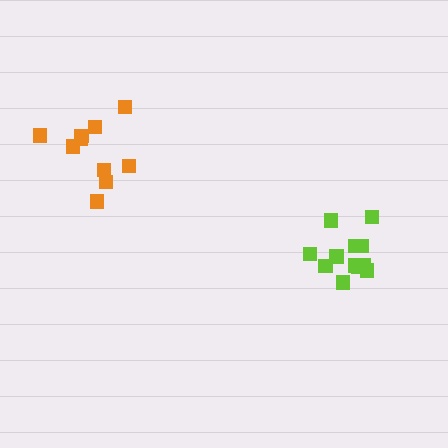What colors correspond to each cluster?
The clusters are colored: lime, orange.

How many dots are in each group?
Group 1: 12 dots, Group 2: 10 dots (22 total).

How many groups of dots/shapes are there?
There are 2 groups.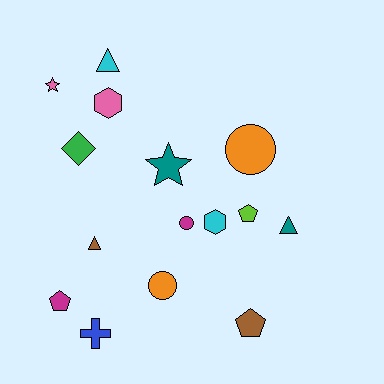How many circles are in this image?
There are 3 circles.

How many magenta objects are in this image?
There are 2 magenta objects.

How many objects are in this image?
There are 15 objects.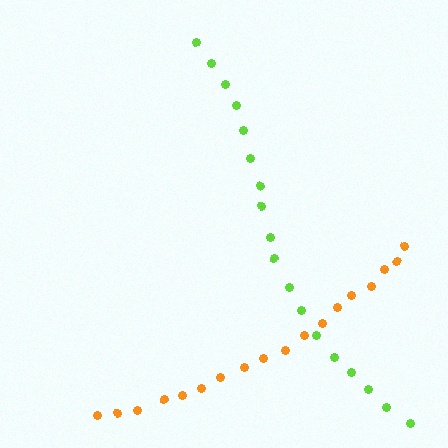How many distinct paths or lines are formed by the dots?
There are 2 distinct paths.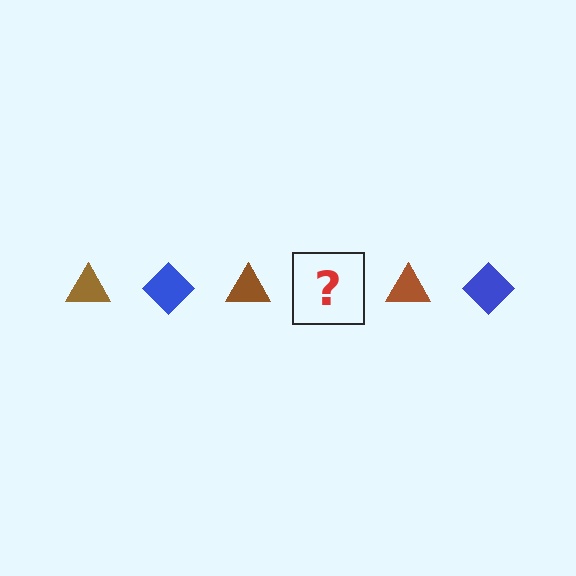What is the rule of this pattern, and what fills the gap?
The rule is that the pattern alternates between brown triangle and blue diamond. The gap should be filled with a blue diamond.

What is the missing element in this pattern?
The missing element is a blue diamond.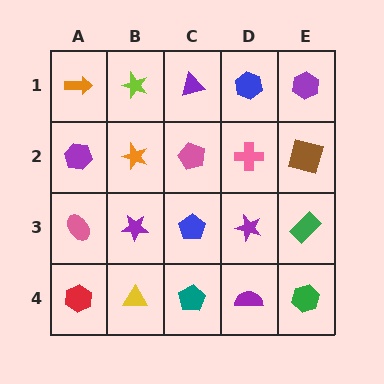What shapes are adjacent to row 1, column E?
A brown square (row 2, column E), a blue hexagon (row 1, column D).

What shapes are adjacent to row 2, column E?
A purple hexagon (row 1, column E), a green rectangle (row 3, column E), a pink cross (row 2, column D).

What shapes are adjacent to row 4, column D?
A purple star (row 3, column D), a teal pentagon (row 4, column C), a green hexagon (row 4, column E).